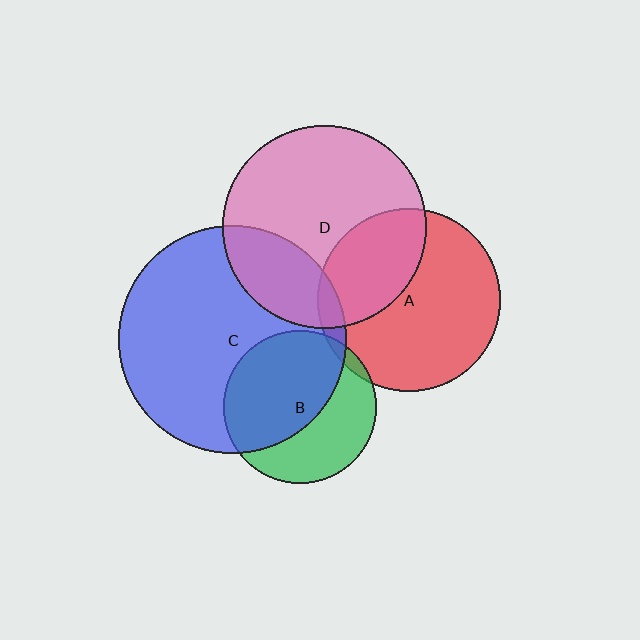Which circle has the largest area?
Circle C (blue).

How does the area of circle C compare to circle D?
Approximately 1.3 times.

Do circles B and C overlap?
Yes.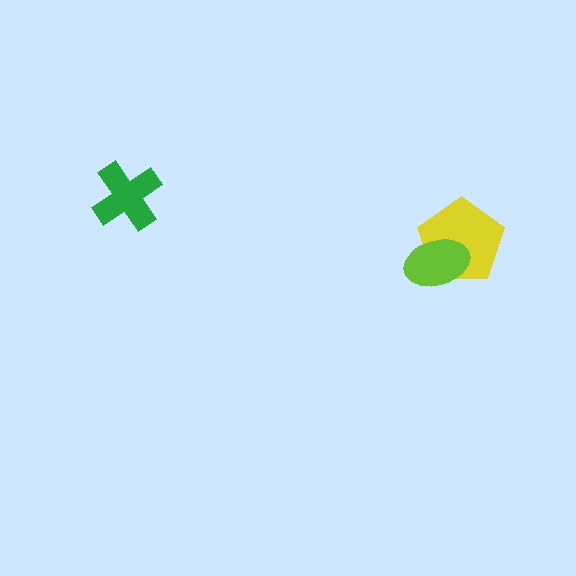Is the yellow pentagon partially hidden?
Yes, it is partially covered by another shape.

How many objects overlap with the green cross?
0 objects overlap with the green cross.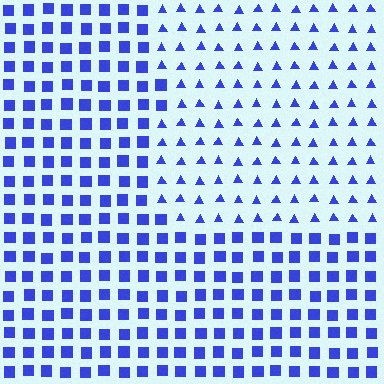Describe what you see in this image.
The image is filled with small blue elements arranged in a uniform grid. A rectangle-shaped region contains triangles, while the surrounding area contains squares. The boundary is defined purely by the change in element shape.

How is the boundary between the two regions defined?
The boundary is defined by a change in element shape: triangles inside vs. squares outside. All elements share the same color and spacing.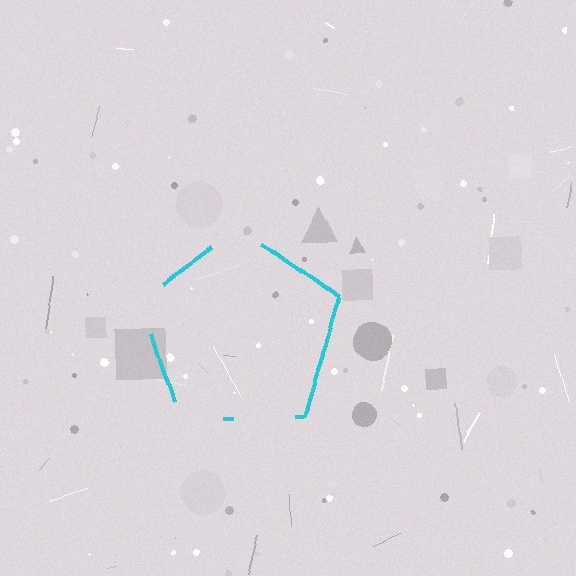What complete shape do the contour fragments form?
The contour fragments form a pentagon.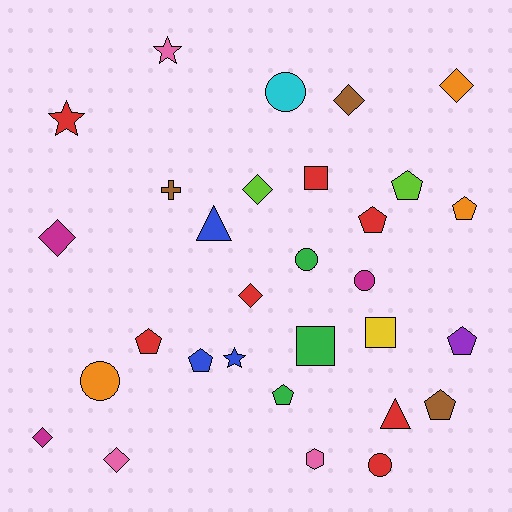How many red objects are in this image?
There are 7 red objects.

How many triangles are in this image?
There are 2 triangles.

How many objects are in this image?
There are 30 objects.